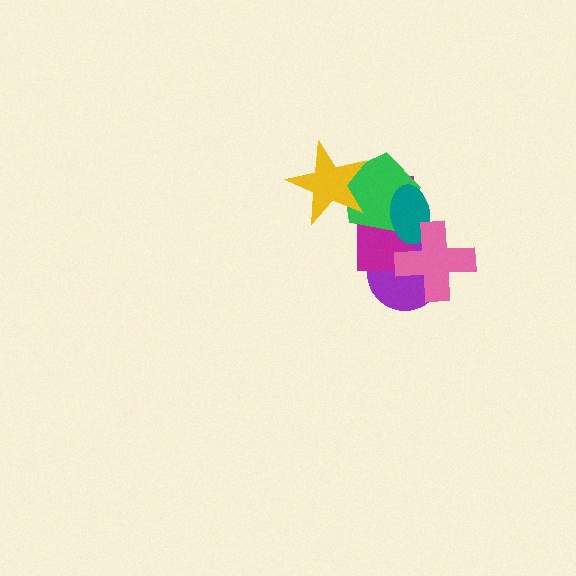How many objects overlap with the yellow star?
2 objects overlap with the yellow star.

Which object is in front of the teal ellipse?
The pink cross is in front of the teal ellipse.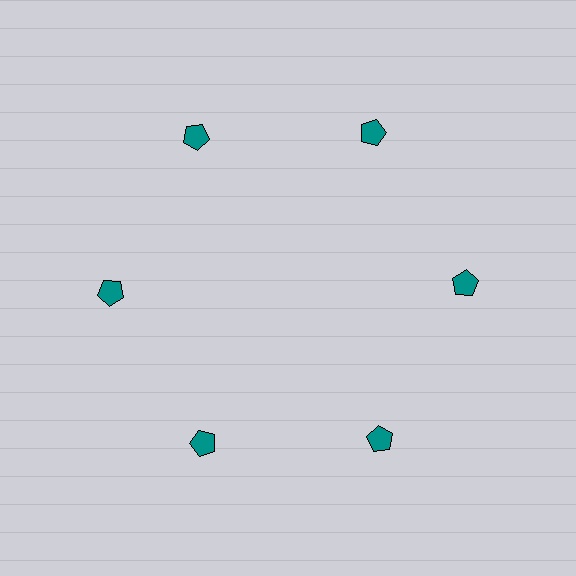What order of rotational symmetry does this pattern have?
This pattern has 6-fold rotational symmetry.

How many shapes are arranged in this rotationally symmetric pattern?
There are 6 shapes, arranged in 6 groups of 1.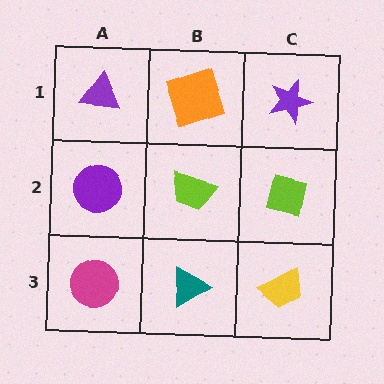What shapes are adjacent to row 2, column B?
An orange square (row 1, column B), a teal triangle (row 3, column B), a purple circle (row 2, column A), a lime square (row 2, column C).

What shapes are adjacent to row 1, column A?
A purple circle (row 2, column A), an orange square (row 1, column B).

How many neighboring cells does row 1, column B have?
3.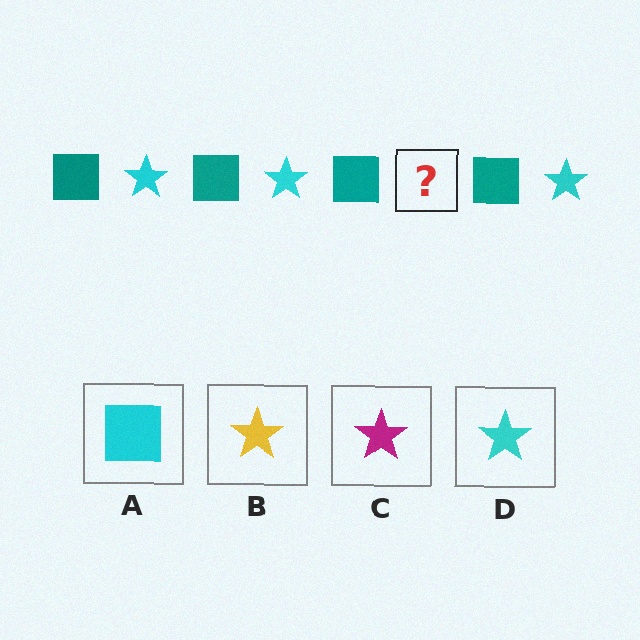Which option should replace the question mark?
Option D.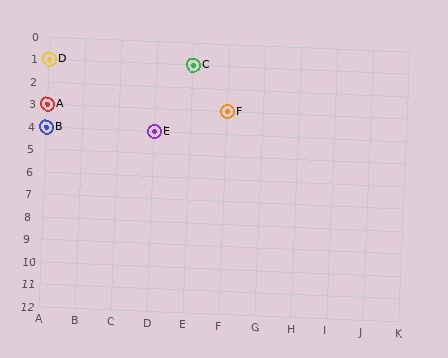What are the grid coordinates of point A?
Point A is at grid coordinates (A, 3).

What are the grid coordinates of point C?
Point C is at grid coordinates (E, 1).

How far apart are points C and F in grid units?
Points C and F are 1 column and 2 rows apart (about 2.2 grid units diagonally).